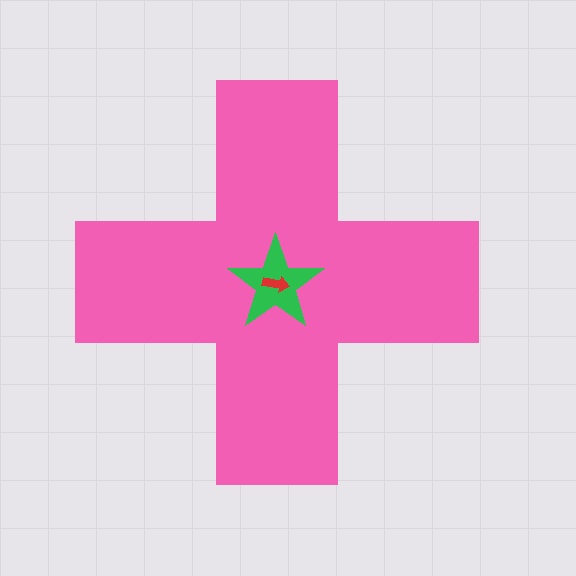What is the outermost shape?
The pink cross.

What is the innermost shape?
The red arrow.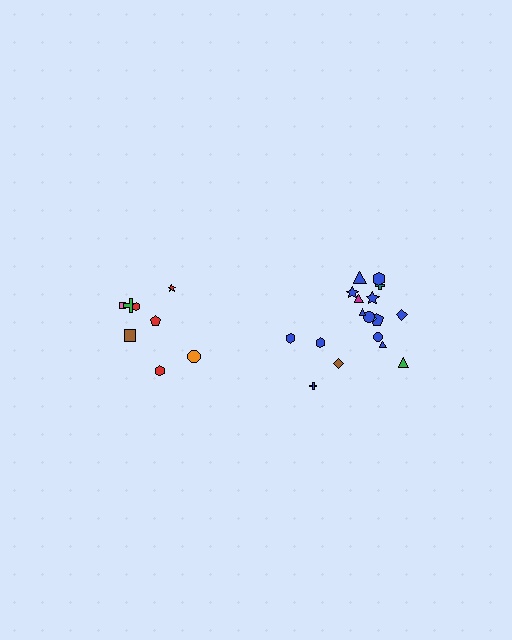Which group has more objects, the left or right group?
The right group.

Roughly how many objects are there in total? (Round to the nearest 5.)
Roughly 25 objects in total.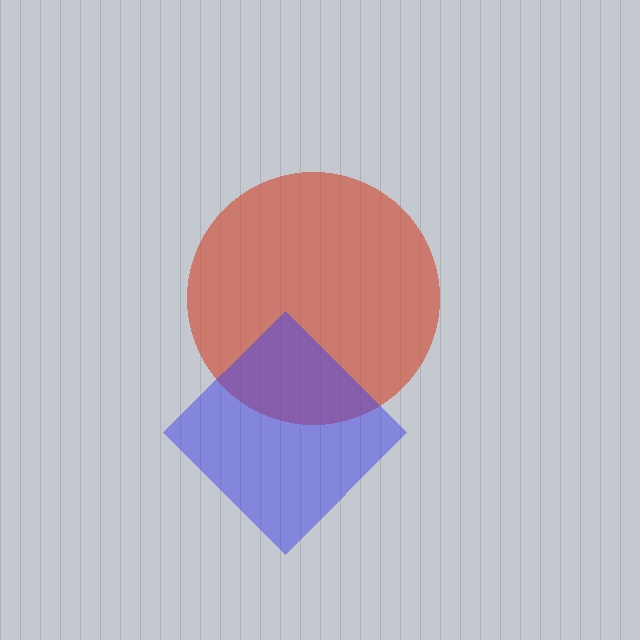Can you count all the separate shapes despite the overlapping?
Yes, there are 2 separate shapes.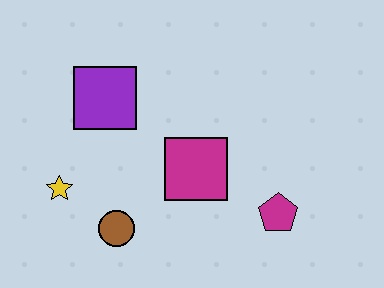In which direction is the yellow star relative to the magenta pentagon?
The yellow star is to the left of the magenta pentagon.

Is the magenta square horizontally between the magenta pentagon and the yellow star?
Yes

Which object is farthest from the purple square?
The magenta pentagon is farthest from the purple square.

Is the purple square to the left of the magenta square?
Yes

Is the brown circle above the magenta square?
No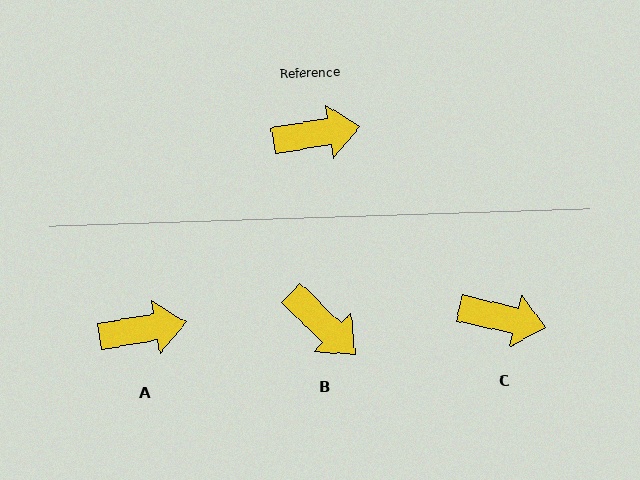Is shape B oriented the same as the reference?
No, it is off by about 53 degrees.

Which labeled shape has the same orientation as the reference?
A.